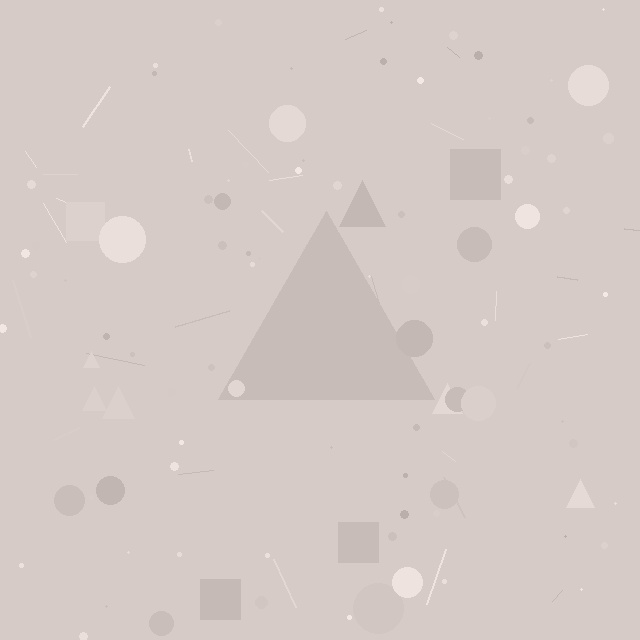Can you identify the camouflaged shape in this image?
The camouflaged shape is a triangle.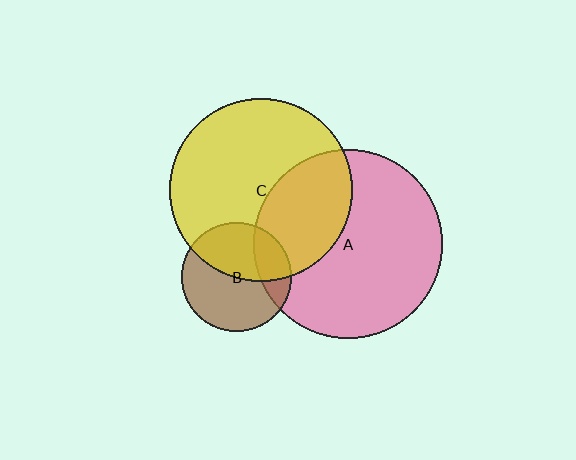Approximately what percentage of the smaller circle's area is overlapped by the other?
Approximately 45%.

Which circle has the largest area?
Circle A (pink).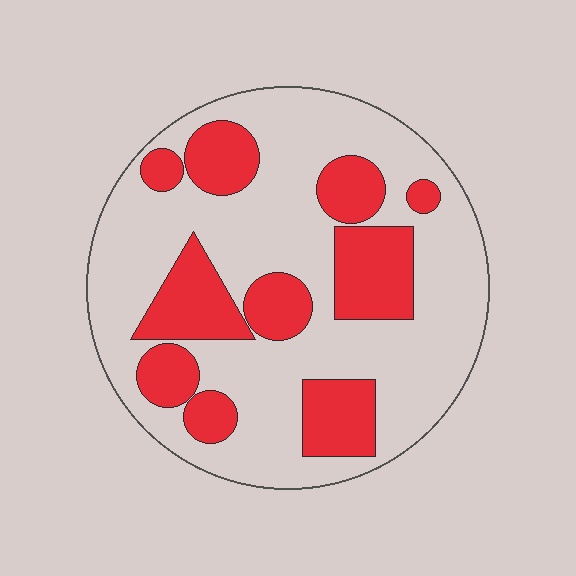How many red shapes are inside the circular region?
10.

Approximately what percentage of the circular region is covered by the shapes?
Approximately 30%.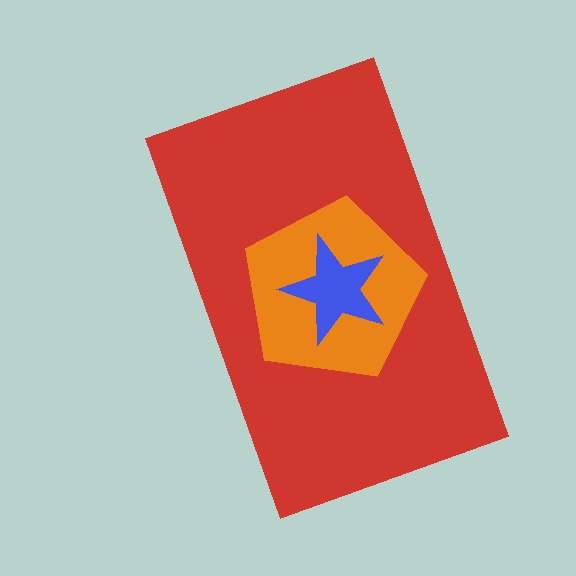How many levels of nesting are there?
3.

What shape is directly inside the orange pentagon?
The blue star.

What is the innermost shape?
The blue star.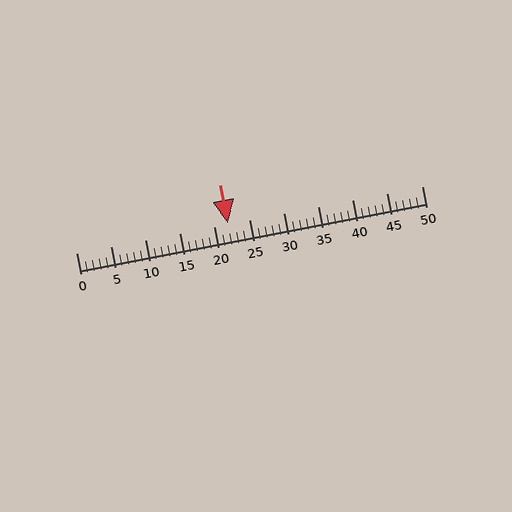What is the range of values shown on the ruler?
The ruler shows values from 0 to 50.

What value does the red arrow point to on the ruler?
The red arrow points to approximately 22.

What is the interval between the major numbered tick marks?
The major tick marks are spaced 5 units apart.